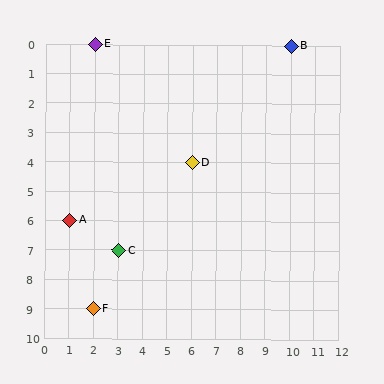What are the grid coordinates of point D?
Point D is at grid coordinates (6, 4).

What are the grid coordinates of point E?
Point E is at grid coordinates (2, 0).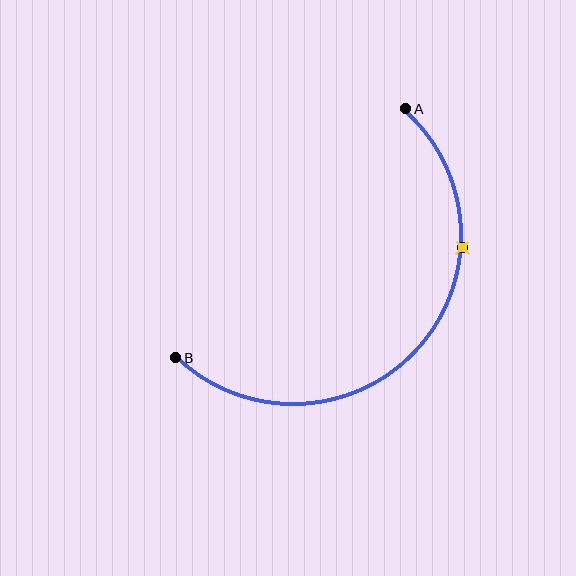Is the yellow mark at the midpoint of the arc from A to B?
No. The yellow mark lies on the arc but is closer to endpoint A. The arc midpoint would be at the point on the curve equidistant along the arc from both A and B.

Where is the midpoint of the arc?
The arc midpoint is the point on the curve farthest from the straight line joining A and B. It sits below and to the right of that line.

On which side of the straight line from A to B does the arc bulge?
The arc bulges below and to the right of the straight line connecting A and B.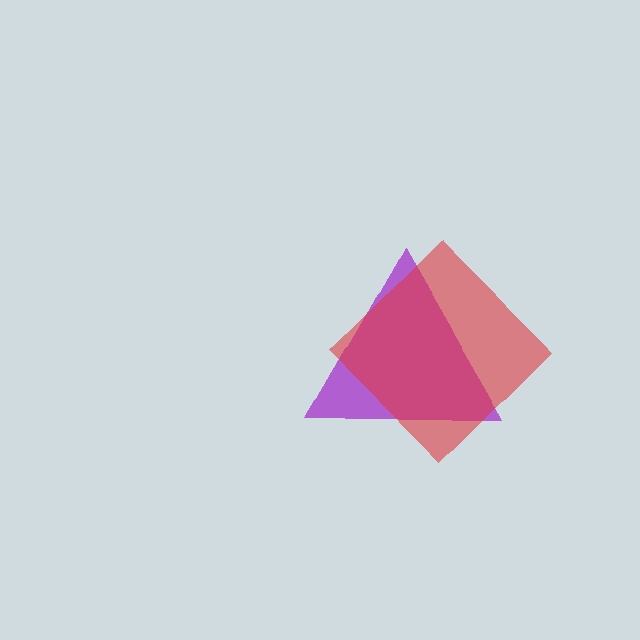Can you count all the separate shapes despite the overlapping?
Yes, there are 2 separate shapes.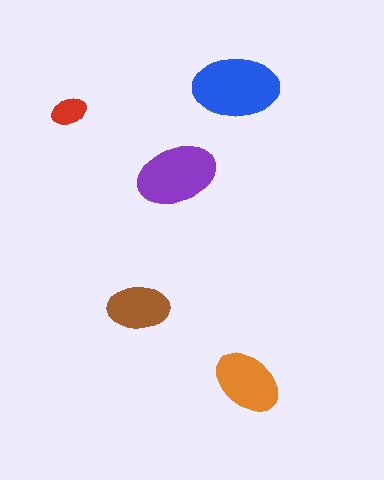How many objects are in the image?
There are 5 objects in the image.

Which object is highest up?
The blue ellipse is topmost.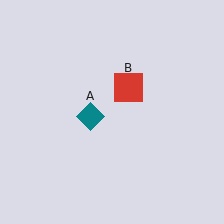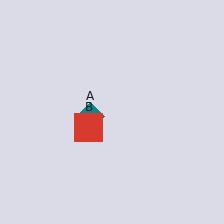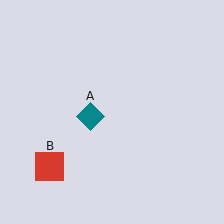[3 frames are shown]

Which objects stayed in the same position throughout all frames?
Teal diamond (object A) remained stationary.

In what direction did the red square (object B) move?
The red square (object B) moved down and to the left.